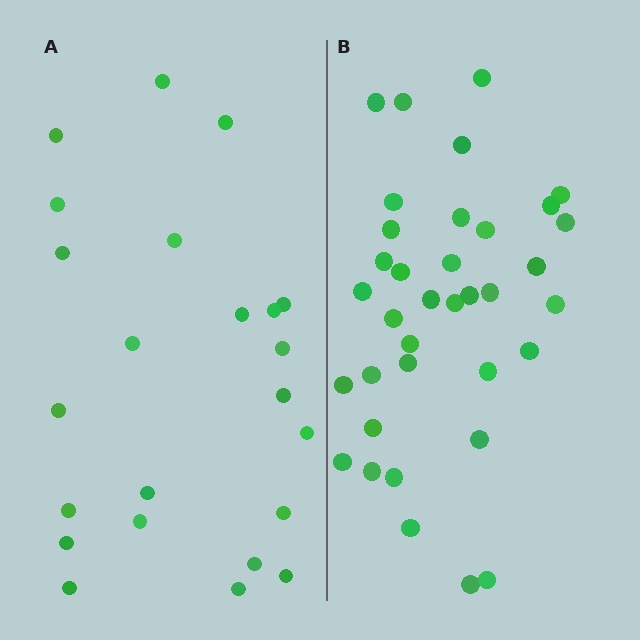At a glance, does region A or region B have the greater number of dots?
Region B (the right region) has more dots.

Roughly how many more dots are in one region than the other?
Region B has approximately 15 more dots than region A.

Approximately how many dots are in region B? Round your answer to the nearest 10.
About 40 dots. (The exact count is 36, which rounds to 40.)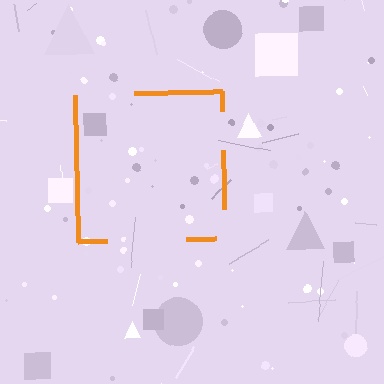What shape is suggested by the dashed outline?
The dashed outline suggests a square.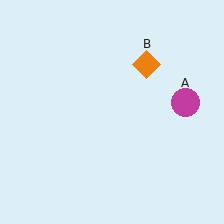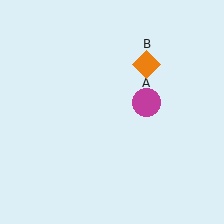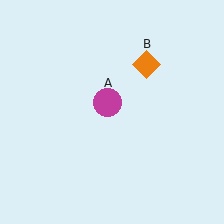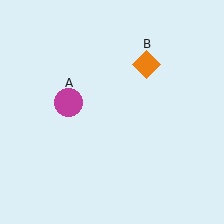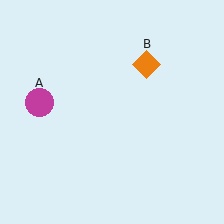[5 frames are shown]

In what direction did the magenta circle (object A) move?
The magenta circle (object A) moved left.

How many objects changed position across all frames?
1 object changed position: magenta circle (object A).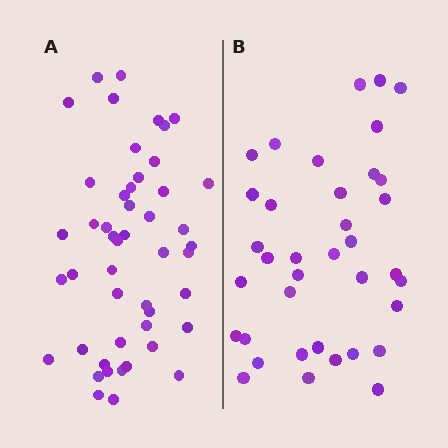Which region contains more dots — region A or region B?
Region A (the left region) has more dots.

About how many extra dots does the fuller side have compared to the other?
Region A has roughly 12 or so more dots than region B.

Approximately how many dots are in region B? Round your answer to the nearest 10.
About 40 dots. (The exact count is 37, which rounds to 40.)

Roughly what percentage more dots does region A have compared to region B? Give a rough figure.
About 30% more.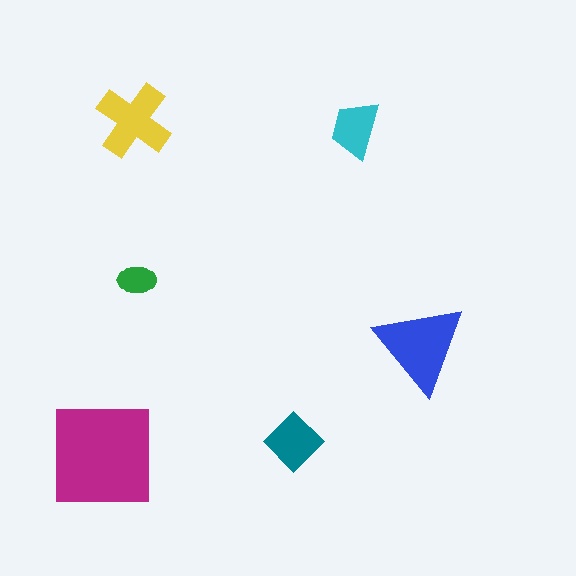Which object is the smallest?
The green ellipse.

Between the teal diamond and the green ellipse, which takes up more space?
The teal diamond.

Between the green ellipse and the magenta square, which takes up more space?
The magenta square.